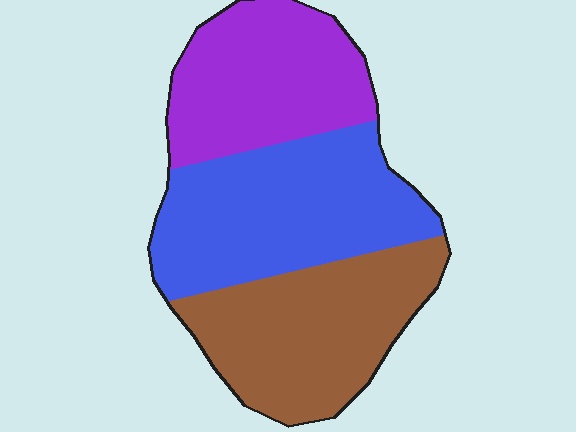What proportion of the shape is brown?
Brown takes up about one third (1/3) of the shape.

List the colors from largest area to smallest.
From largest to smallest: blue, brown, purple.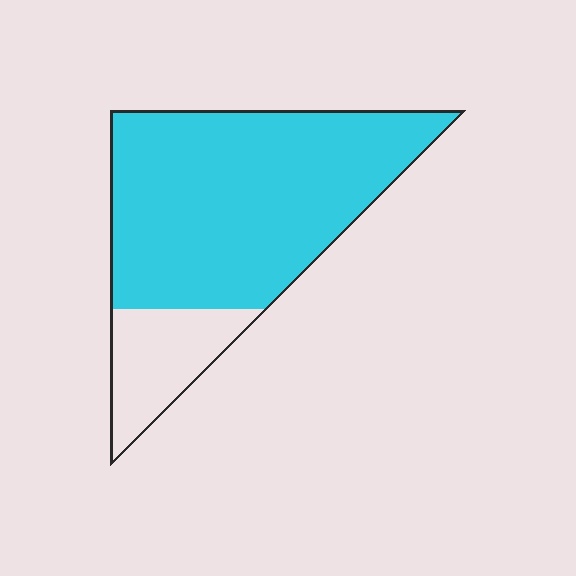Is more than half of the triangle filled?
Yes.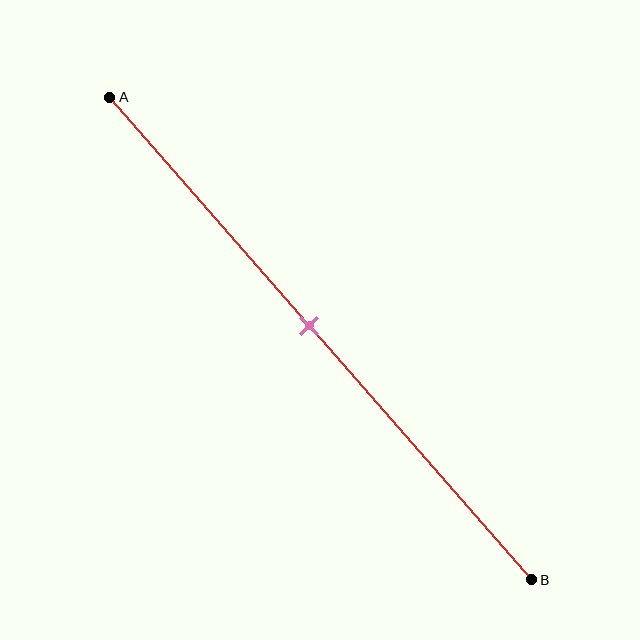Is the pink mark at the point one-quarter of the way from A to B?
No, the mark is at about 45% from A, not at the 25% one-quarter point.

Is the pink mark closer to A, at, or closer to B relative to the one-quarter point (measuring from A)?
The pink mark is closer to point B than the one-quarter point of segment AB.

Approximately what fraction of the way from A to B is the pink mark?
The pink mark is approximately 45% of the way from A to B.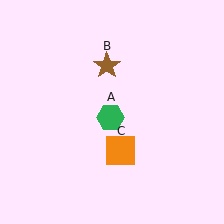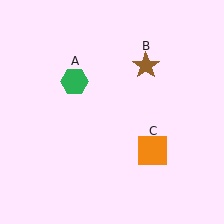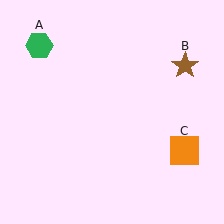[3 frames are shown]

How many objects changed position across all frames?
3 objects changed position: green hexagon (object A), brown star (object B), orange square (object C).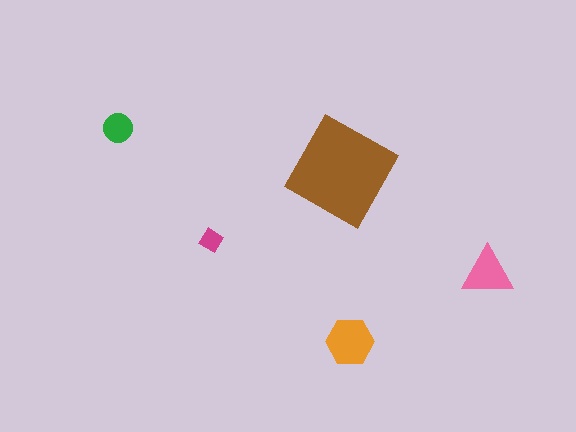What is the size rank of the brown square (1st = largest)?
1st.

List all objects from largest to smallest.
The brown square, the orange hexagon, the pink triangle, the green circle, the magenta diamond.